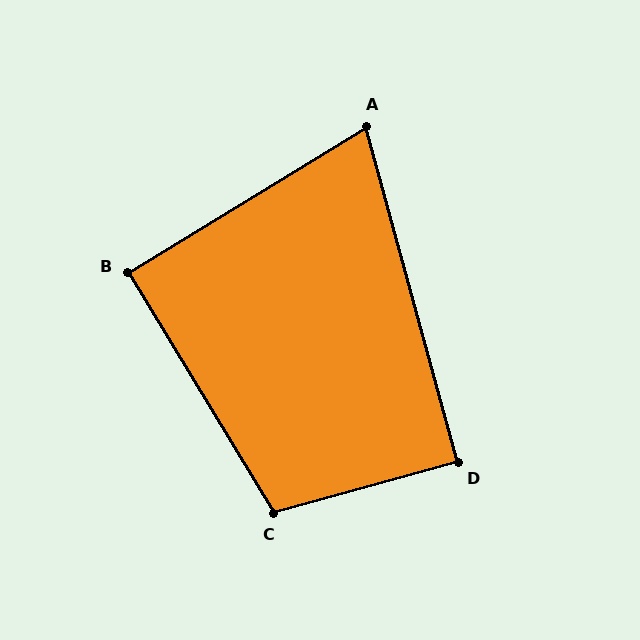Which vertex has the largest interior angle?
C, at approximately 106 degrees.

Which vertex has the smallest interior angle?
A, at approximately 74 degrees.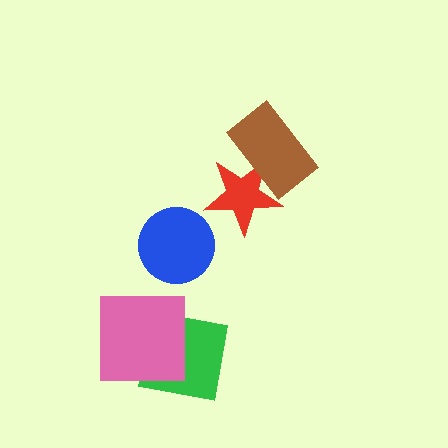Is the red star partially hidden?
Yes, it is partially covered by another shape.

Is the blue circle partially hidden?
No, no other shape covers it.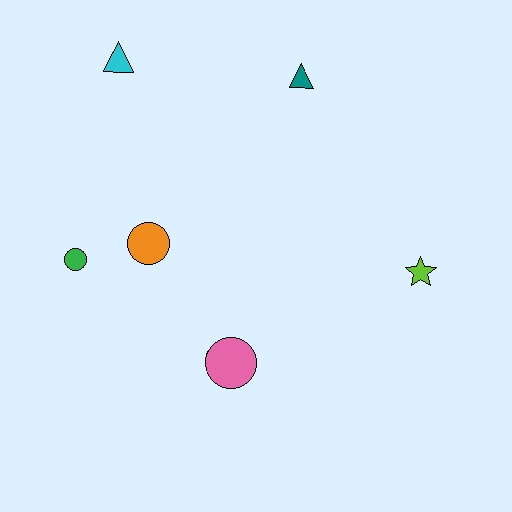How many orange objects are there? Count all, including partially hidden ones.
There is 1 orange object.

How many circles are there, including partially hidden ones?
There are 3 circles.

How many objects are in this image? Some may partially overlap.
There are 6 objects.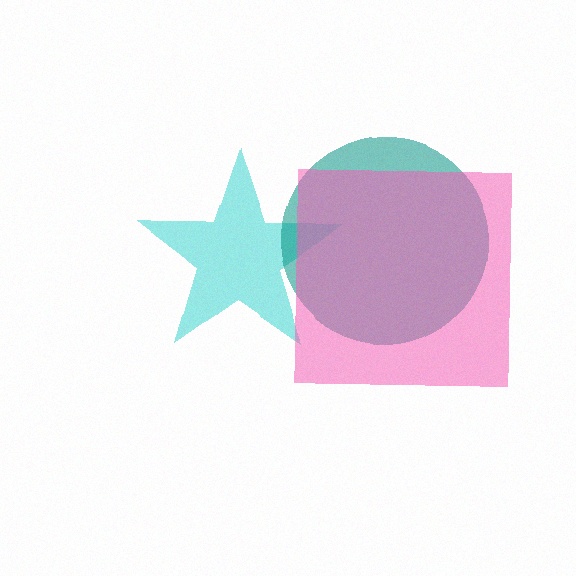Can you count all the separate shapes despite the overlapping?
Yes, there are 3 separate shapes.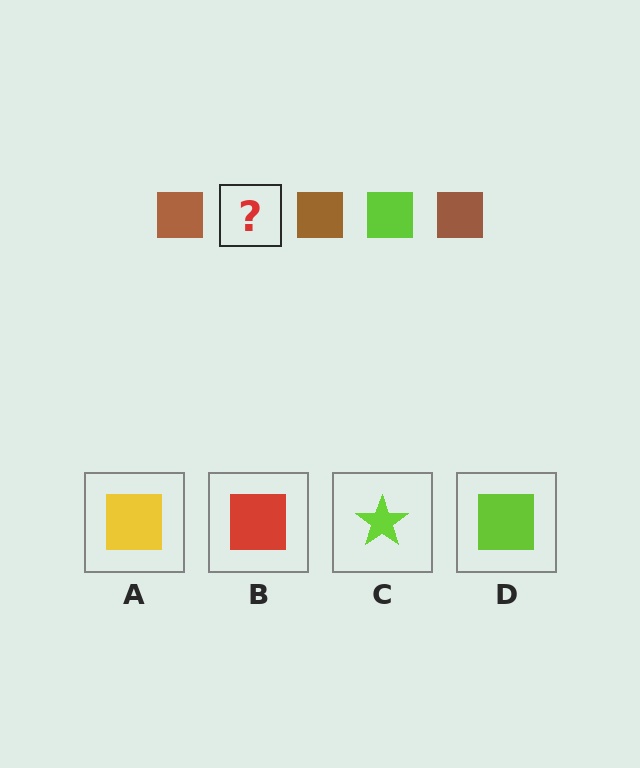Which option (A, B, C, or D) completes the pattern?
D.